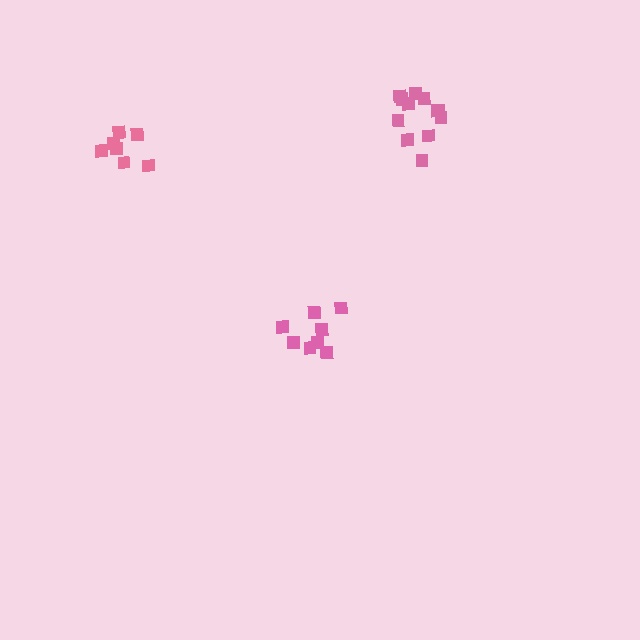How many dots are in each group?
Group 1: 7 dots, Group 2: 12 dots, Group 3: 8 dots (27 total).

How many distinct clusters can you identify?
There are 3 distinct clusters.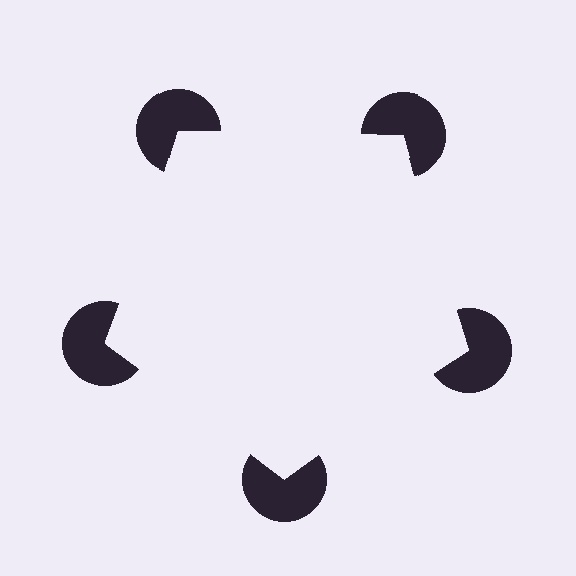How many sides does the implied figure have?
5 sides.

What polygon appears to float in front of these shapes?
An illusory pentagon — its edges are inferred from the aligned wedge cuts in the pac-man discs, not physically drawn.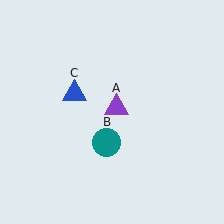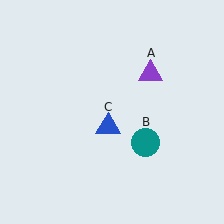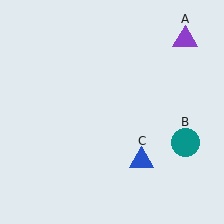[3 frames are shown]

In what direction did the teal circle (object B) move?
The teal circle (object B) moved right.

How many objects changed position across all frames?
3 objects changed position: purple triangle (object A), teal circle (object B), blue triangle (object C).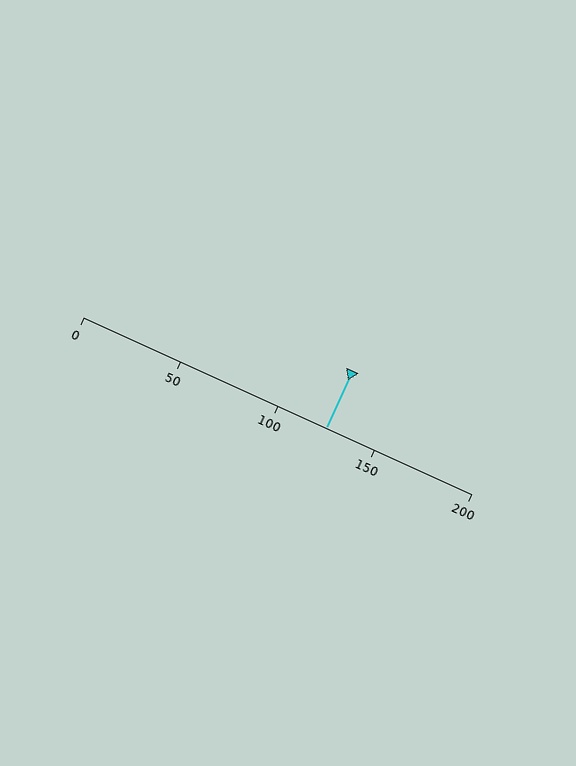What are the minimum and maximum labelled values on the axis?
The axis runs from 0 to 200.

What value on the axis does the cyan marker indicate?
The marker indicates approximately 125.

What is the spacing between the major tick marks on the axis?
The major ticks are spaced 50 apart.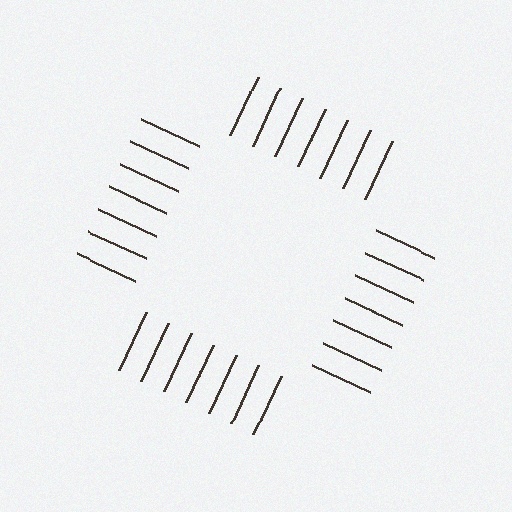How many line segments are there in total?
28 — 7 along each of the 4 edges.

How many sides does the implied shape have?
4 sides — the line-ends trace a square.